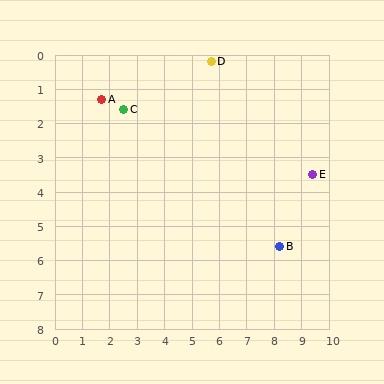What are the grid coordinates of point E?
Point E is at approximately (9.4, 3.5).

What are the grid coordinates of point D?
Point D is at approximately (5.7, 0.2).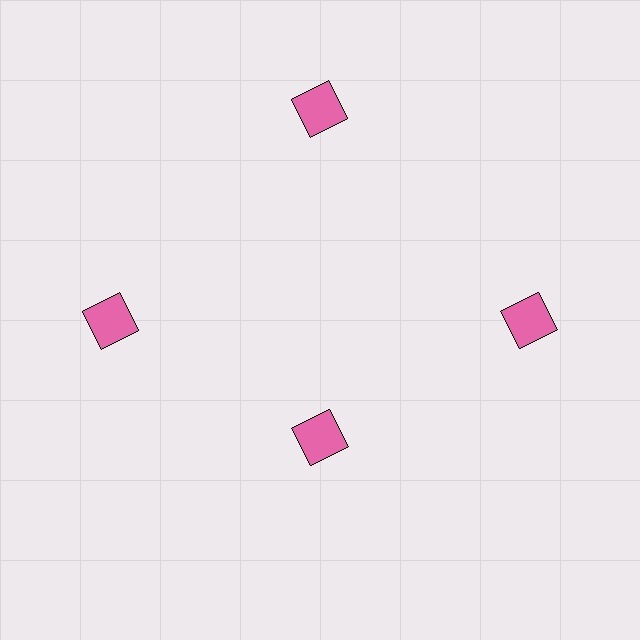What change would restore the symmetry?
The symmetry would be restored by moving it outward, back onto the ring so that all 4 squares sit at equal angles and equal distance from the center.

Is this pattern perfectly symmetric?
No. The 4 pink squares are arranged in a ring, but one element near the 6 o'clock position is pulled inward toward the center, breaking the 4-fold rotational symmetry.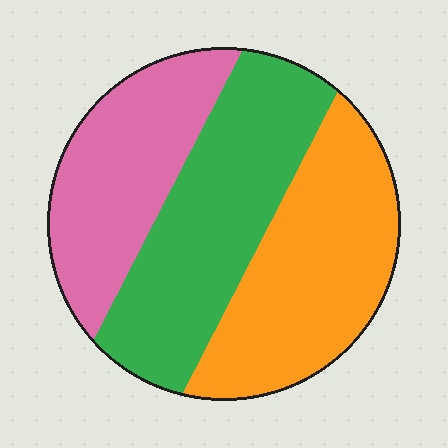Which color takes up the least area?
Pink, at roughly 30%.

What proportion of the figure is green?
Green takes up between a quarter and a half of the figure.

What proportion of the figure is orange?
Orange covers about 35% of the figure.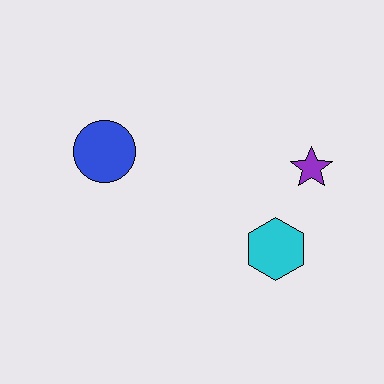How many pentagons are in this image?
There are no pentagons.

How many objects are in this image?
There are 3 objects.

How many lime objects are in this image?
There are no lime objects.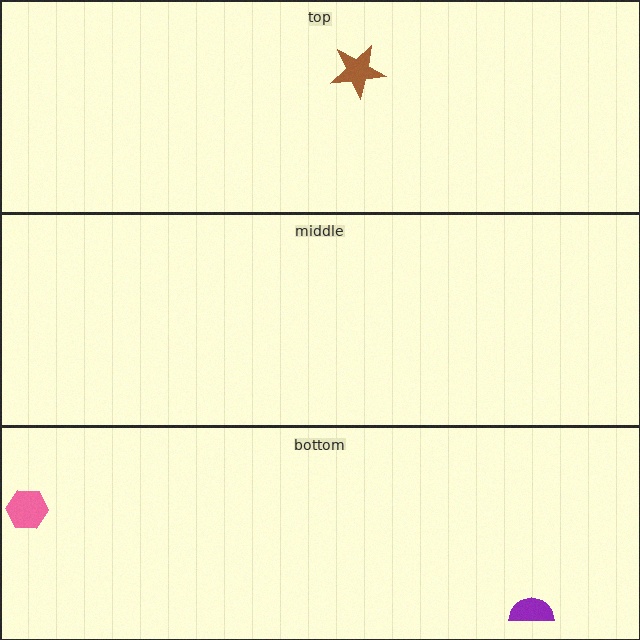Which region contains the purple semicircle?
The bottom region.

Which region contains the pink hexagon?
The bottom region.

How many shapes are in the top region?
1.